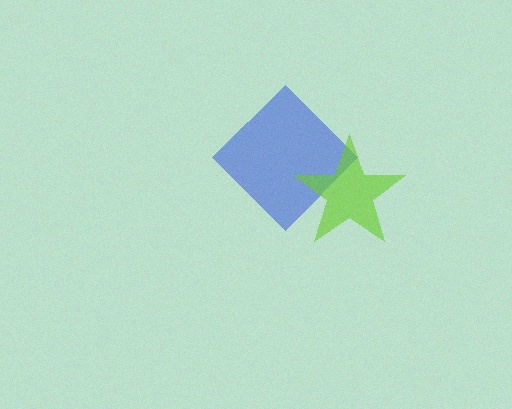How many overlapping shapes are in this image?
There are 2 overlapping shapes in the image.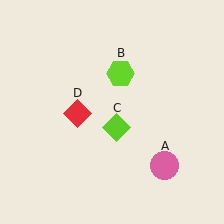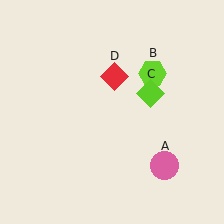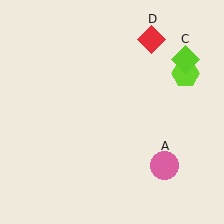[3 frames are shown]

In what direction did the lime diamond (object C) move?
The lime diamond (object C) moved up and to the right.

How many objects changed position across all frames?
3 objects changed position: lime hexagon (object B), lime diamond (object C), red diamond (object D).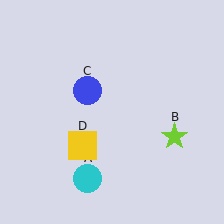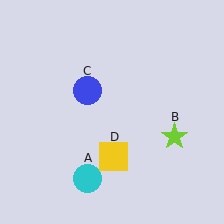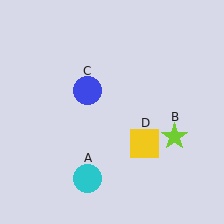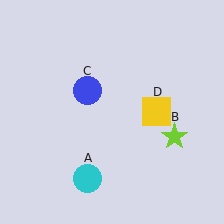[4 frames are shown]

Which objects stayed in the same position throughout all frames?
Cyan circle (object A) and lime star (object B) and blue circle (object C) remained stationary.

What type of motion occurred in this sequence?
The yellow square (object D) rotated counterclockwise around the center of the scene.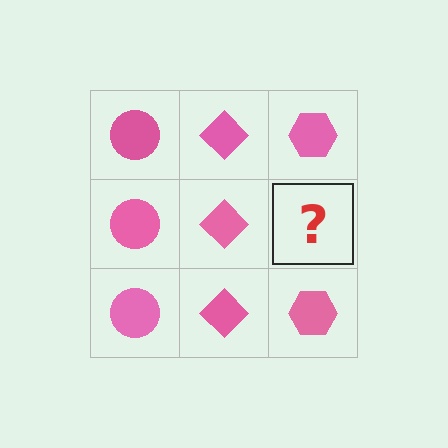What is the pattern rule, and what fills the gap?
The rule is that each column has a consistent shape. The gap should be filled with a pink hexagon.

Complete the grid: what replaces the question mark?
The question mark should be replaced with a pink hexagon.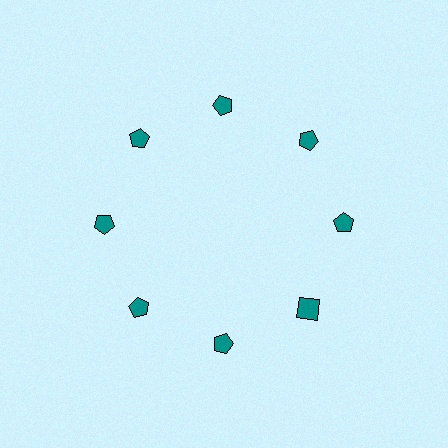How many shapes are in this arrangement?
There are 8 shapes arranged in a ring pattern.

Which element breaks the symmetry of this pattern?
The teal square at roughly the 4 o'clock position breaks the symmetry. All other shapes are teal pentagons.